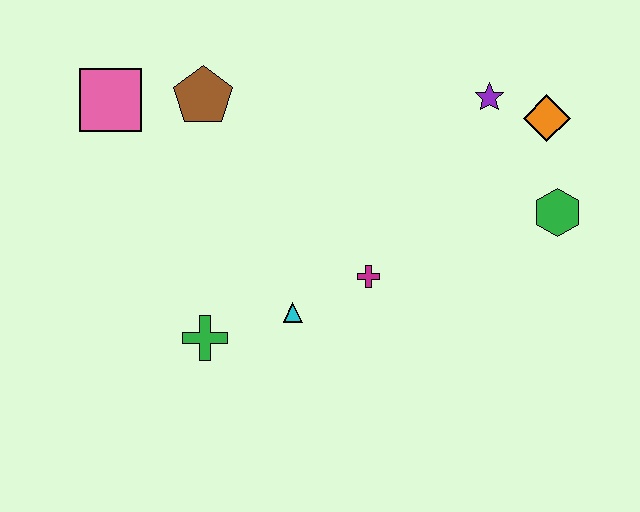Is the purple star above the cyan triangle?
Yes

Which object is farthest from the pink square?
The green hexagon is farthest from the pink square.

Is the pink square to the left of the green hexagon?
Yes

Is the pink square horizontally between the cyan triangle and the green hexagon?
No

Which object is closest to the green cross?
The cyan triangle is closest to the green cross.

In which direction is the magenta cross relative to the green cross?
The magenta cross is to the right of the green cross.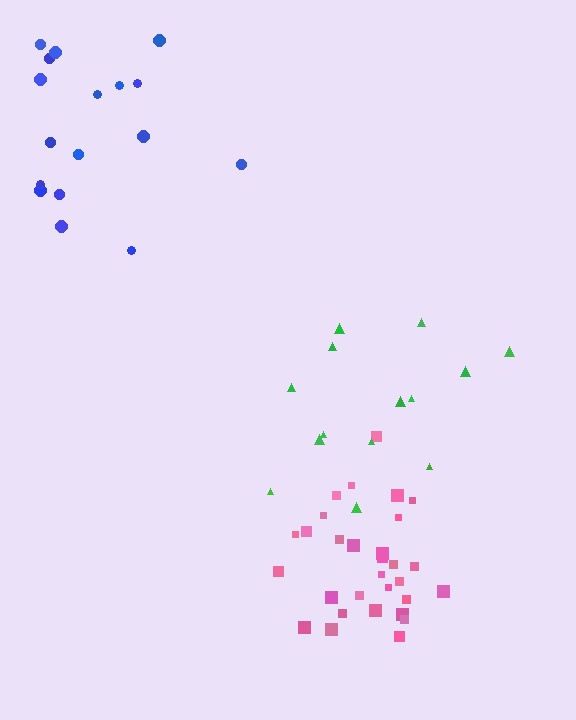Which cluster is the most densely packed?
Pink.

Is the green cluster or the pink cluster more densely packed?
Pink.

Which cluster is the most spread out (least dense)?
Green.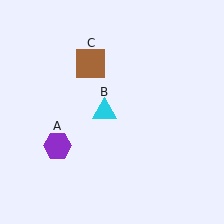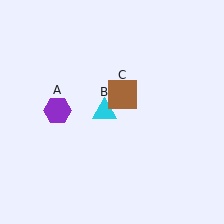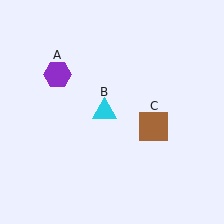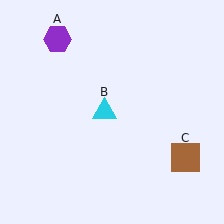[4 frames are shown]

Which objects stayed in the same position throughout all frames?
Cyan triangle (object B) remained stationary.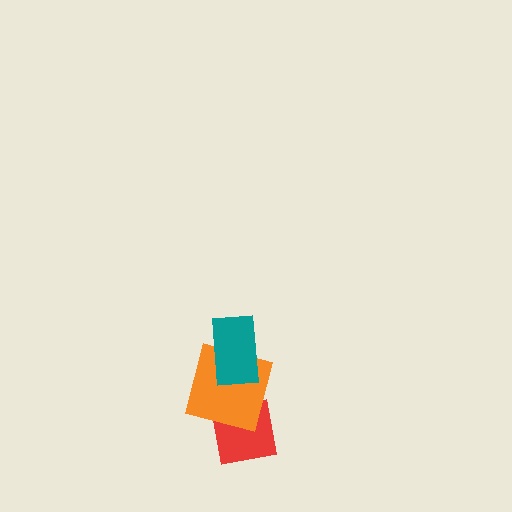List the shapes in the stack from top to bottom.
From top to bottom: the teal rectangle, the orange square, the red square.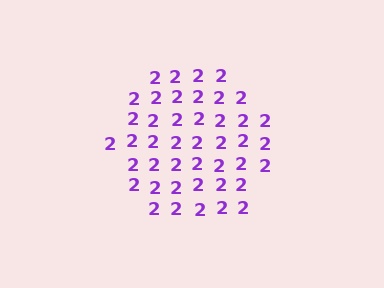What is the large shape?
The large shape is a hexagon.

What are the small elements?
The small elements are digit 2's.